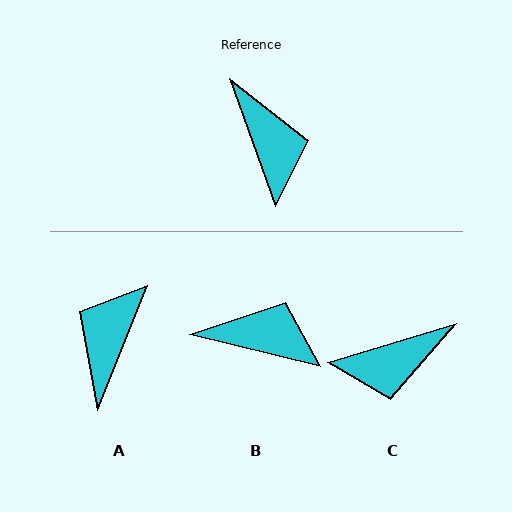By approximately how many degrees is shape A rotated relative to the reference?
Approximately 138 degrees counter-clockwise.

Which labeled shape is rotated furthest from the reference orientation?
A, about 138 degrees away.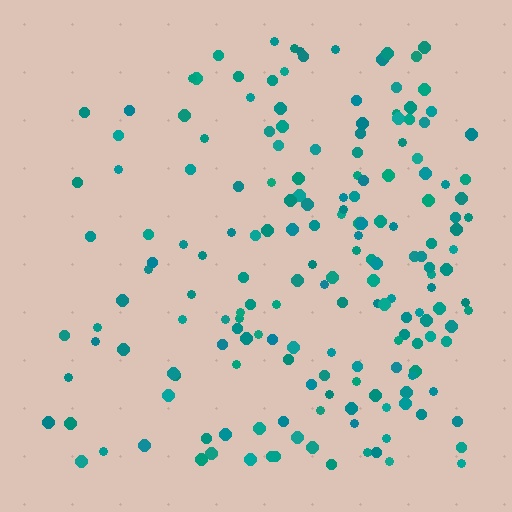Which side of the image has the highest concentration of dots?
The right.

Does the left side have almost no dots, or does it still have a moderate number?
Still a moderate number, just noticeably fewer than the right.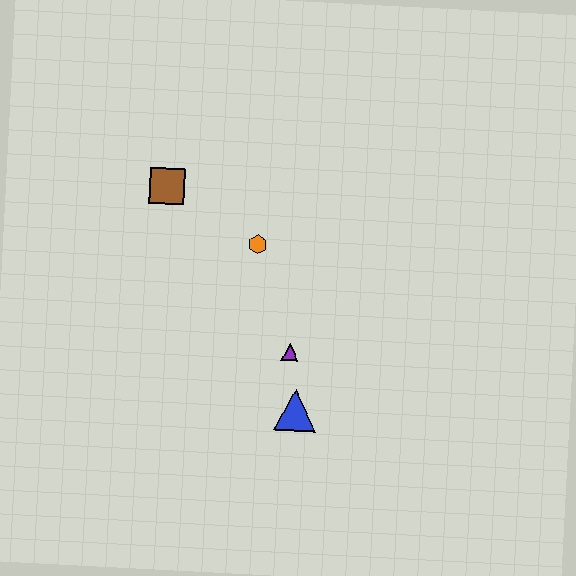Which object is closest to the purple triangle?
The blue triangle is closest to the purple triangle.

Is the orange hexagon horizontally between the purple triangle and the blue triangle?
No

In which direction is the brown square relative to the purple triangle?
The brown square is above the purple triangle.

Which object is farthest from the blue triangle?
The brown square is farthest from the blue triangle.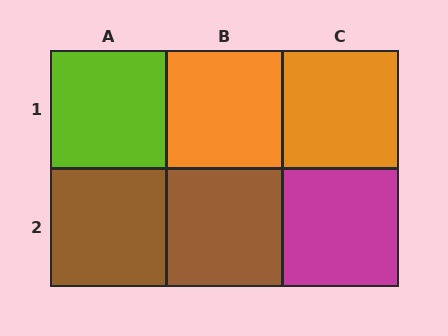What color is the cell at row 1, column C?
Orange.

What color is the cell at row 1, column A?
Lime.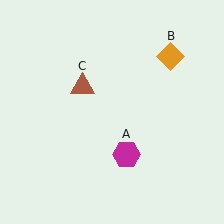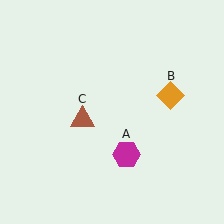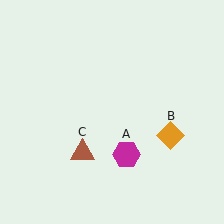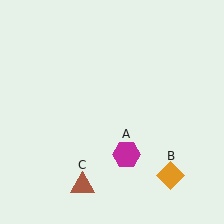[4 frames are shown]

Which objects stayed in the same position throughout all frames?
Magenta hexagon (object A) remained stationary.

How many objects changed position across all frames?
2 objects changed position: orange diamond (object B), brown triangle (object C).